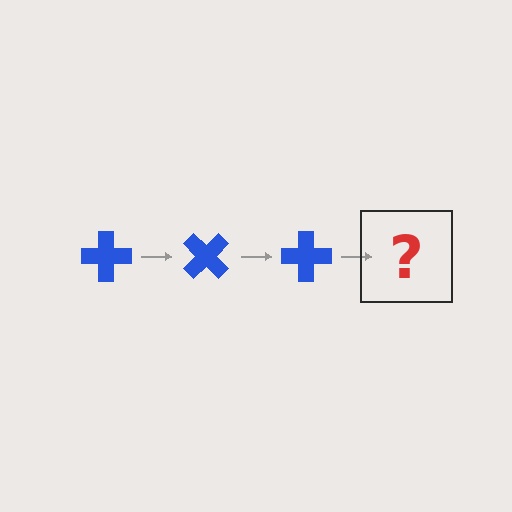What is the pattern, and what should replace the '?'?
The pattern is that the cross rotates 45 degrees each step. The '?' should be a blue cross rotated 135 degrees.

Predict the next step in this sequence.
The next step is a blue cross rotated 135 degrees.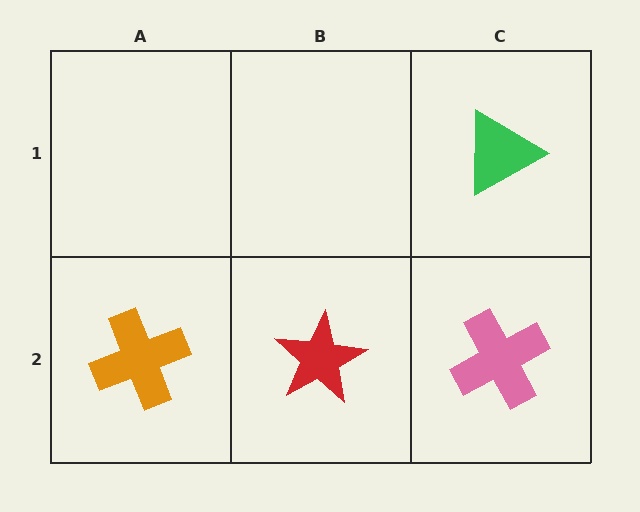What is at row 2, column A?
An orange cross.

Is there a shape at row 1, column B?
No, that cell is empty.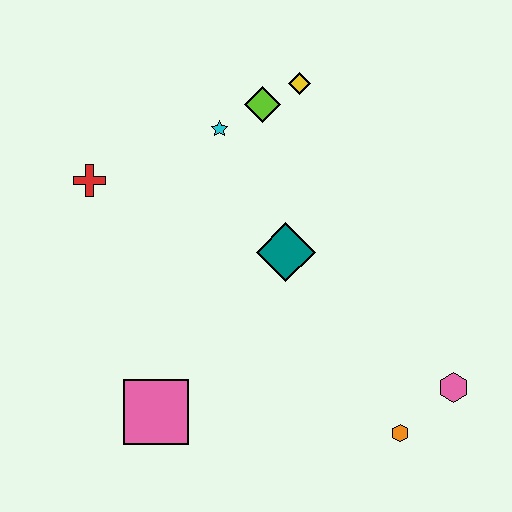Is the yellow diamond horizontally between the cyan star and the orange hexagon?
Yes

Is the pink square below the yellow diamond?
Yes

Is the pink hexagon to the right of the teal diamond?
Yes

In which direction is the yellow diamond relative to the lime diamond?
The yellow diamond is to the right of the lime diamond.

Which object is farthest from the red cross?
The pink hexagon is farthest from the red cross.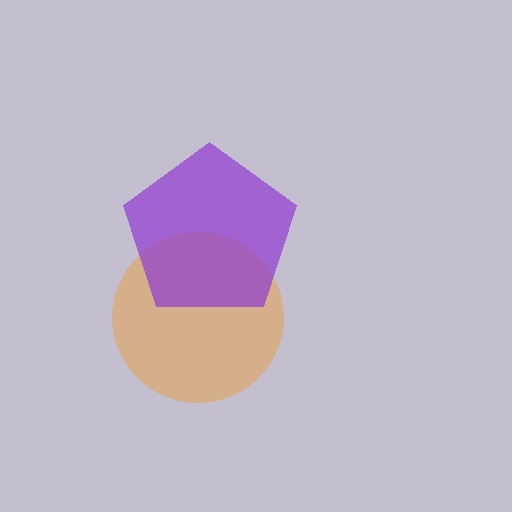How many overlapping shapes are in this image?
There are 2 overlapping shapes in the image.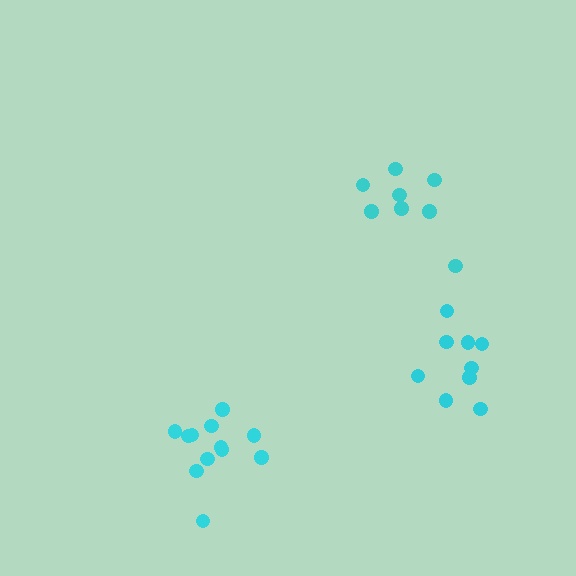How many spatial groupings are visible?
There are 3 spatial groupings.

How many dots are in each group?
Group 1: 12 dots, Group 2: 9 dots, Group 3: 8 dots (29 total).